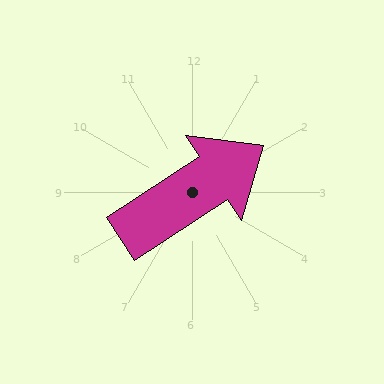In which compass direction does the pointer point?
Northeast.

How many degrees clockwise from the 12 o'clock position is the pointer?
Approximately 57 degrees.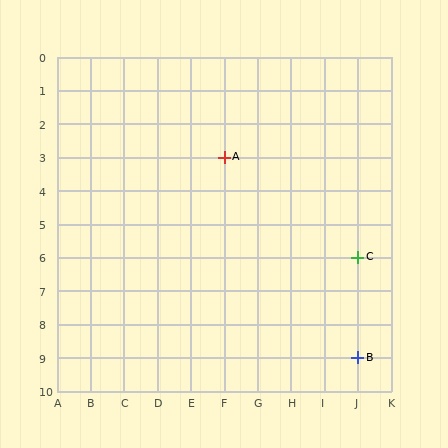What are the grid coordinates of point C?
Point C is at grid coordinates (J, 6).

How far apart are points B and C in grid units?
Points B and C are 3 rows apart.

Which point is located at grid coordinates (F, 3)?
Point A is at (F, 3).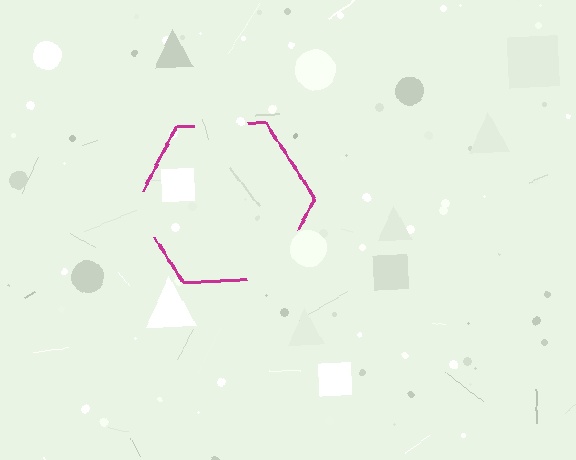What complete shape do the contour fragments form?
The contour fragments form a hexagon.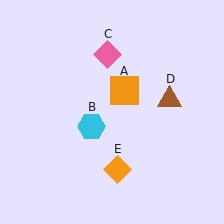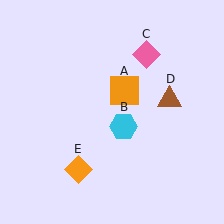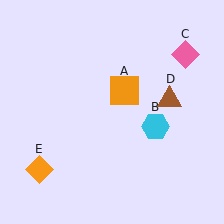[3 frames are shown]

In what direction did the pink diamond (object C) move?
The pink diamond (object C) moved right.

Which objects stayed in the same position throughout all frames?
Orange square (object A) and brown triangle (object D) remained stationary.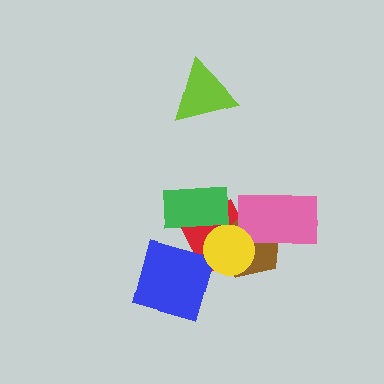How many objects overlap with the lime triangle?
0 objects overlap with the lime triangle.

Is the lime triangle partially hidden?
No, no other shape covers it.